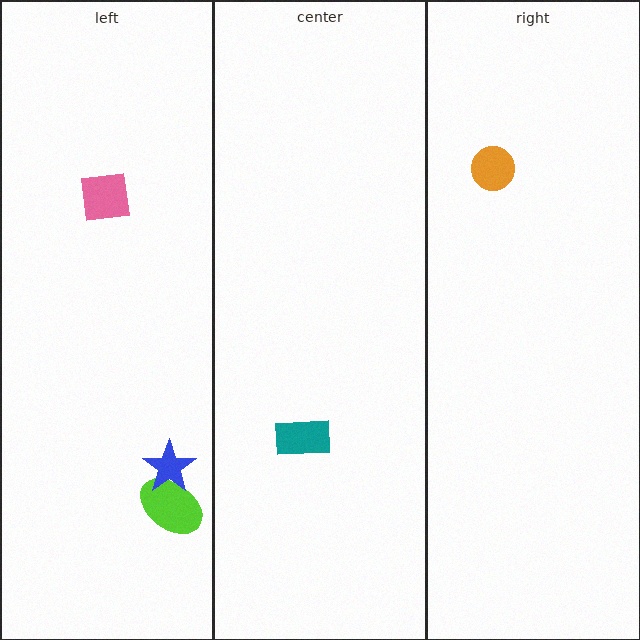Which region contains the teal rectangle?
The center region.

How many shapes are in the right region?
1.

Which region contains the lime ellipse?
The left region.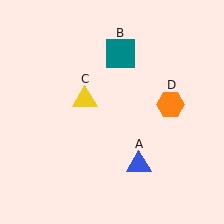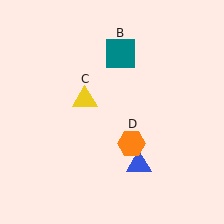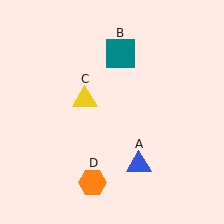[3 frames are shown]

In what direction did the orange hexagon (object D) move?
The orange hexagon (object D) moved down and to the left.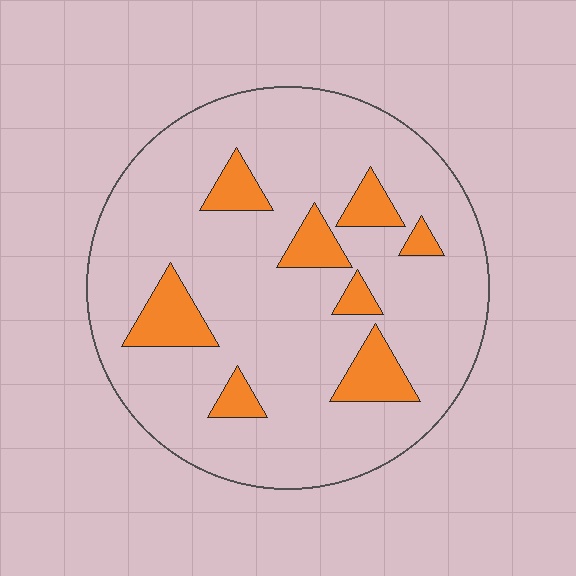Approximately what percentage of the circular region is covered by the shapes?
Approximately 15%.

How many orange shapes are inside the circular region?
8.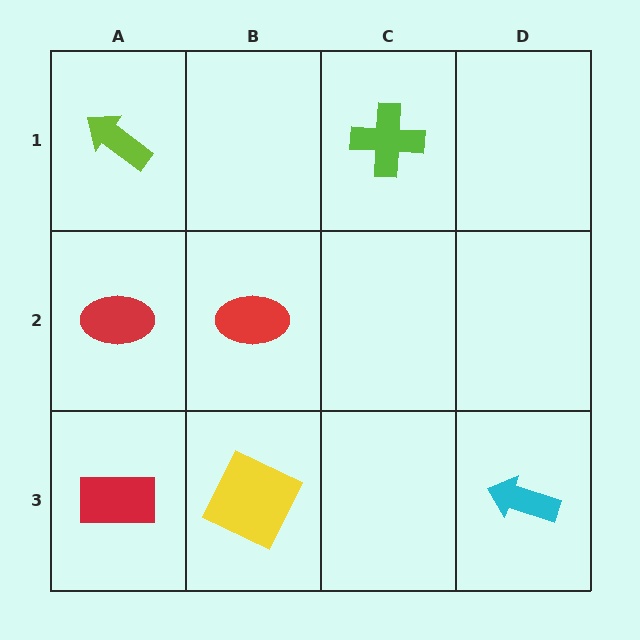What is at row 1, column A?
A lime arrow.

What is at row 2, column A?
A red ellipse.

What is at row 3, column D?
A cyan arrow.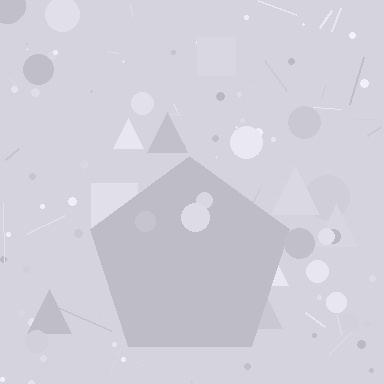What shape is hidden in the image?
A pentagon is hidden in the image.